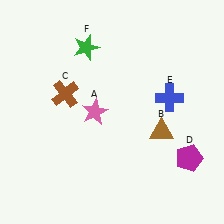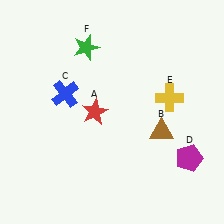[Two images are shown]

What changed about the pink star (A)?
In Image 1, A is pink. In Image 2, it changed to red.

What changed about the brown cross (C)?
In Image 1, C is brown. In Image 2, it changed to blue.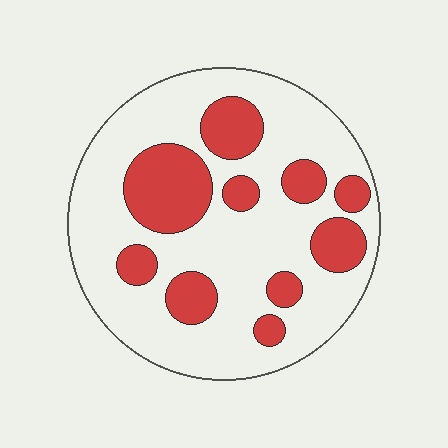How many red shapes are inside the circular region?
10.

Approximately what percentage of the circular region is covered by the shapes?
Approximately 30%.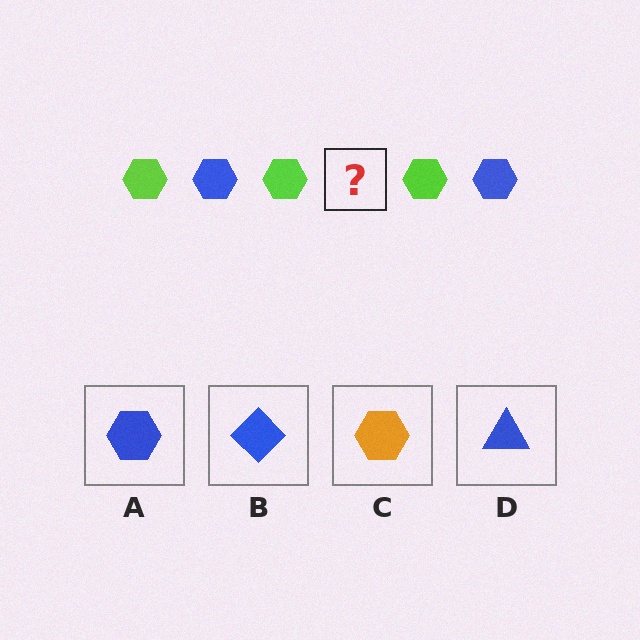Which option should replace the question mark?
Option A.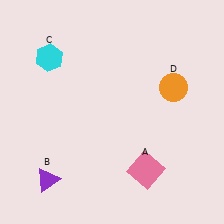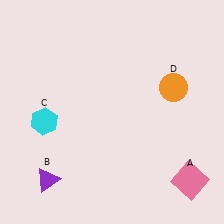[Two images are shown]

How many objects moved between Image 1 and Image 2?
2 objects moved between the two images.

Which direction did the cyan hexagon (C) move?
The cyan hexagon (C) moved down.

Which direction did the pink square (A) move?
The pink square (A) moved right.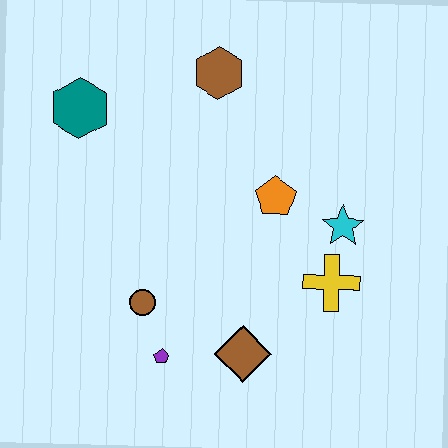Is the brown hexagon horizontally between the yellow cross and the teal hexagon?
Yes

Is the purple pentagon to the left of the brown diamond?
Yes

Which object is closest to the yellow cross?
The cyan star is closest to the yellow cross.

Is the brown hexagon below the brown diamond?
No